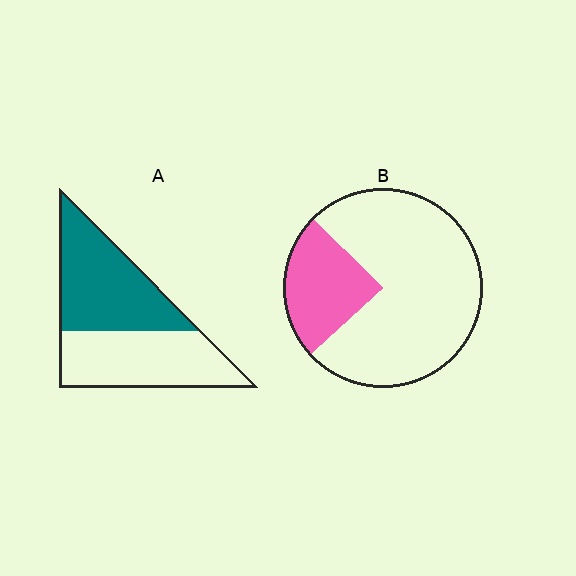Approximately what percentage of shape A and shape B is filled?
A is approximately 50% and B is approximately 25%.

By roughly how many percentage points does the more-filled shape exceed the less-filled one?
By roughly 25 percentage points (A over B).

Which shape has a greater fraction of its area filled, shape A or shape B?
Shape A.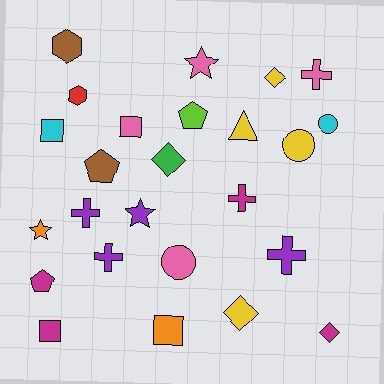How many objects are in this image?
There are 25 objects.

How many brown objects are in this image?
There are 2 brown objects.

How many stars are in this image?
There are 3 stars.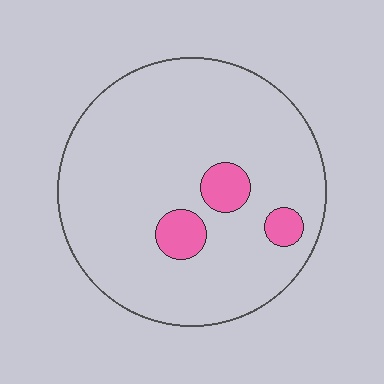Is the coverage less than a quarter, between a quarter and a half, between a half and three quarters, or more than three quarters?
Less than a quarter.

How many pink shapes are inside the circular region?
3.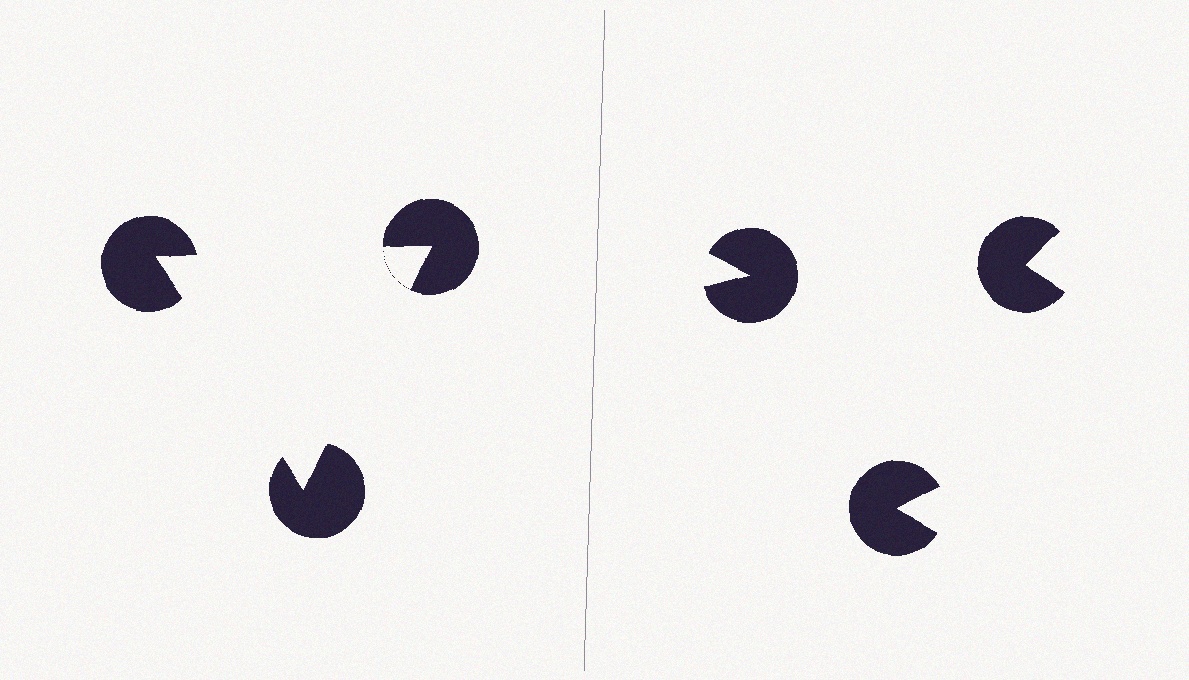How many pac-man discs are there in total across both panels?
6 — 3 on each side.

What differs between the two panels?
The pac-man discs are positioned identically on both sides; only the wedge orientations differ. On the left they align to a triangle; on the right they are misaligned.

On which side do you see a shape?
An illusory triangle appears on the left side. On the right side the wedge cuts are rotated, so no coherent shape forms.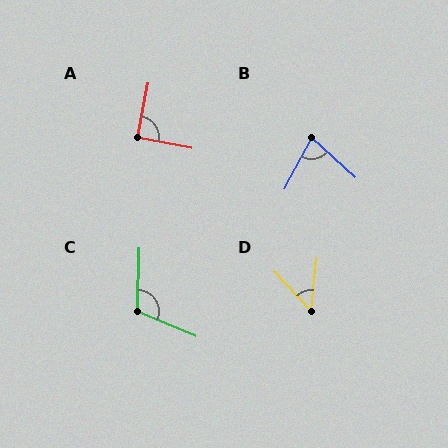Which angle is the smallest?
D, at approximately 49 degrees.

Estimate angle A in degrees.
Approximately 90 degrees.